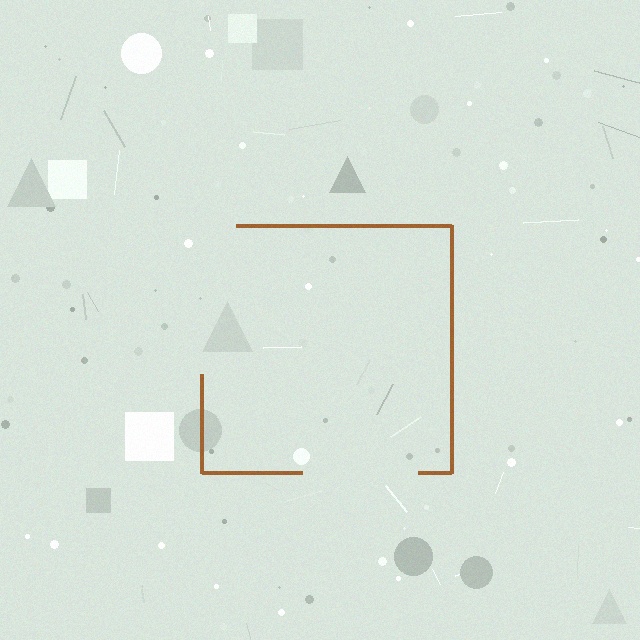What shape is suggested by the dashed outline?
The dashed outline suggests a square.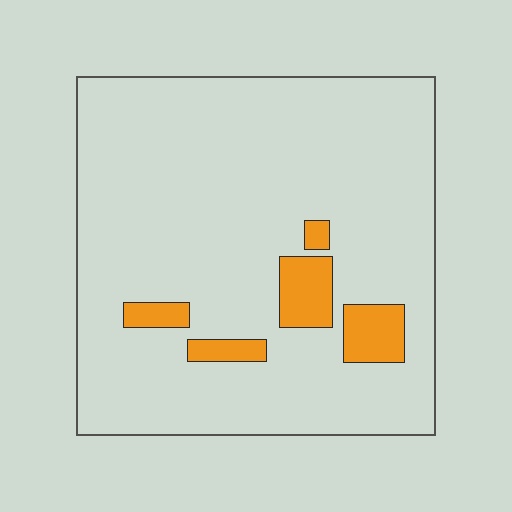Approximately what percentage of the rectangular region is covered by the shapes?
Approximately 10%.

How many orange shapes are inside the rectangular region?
5.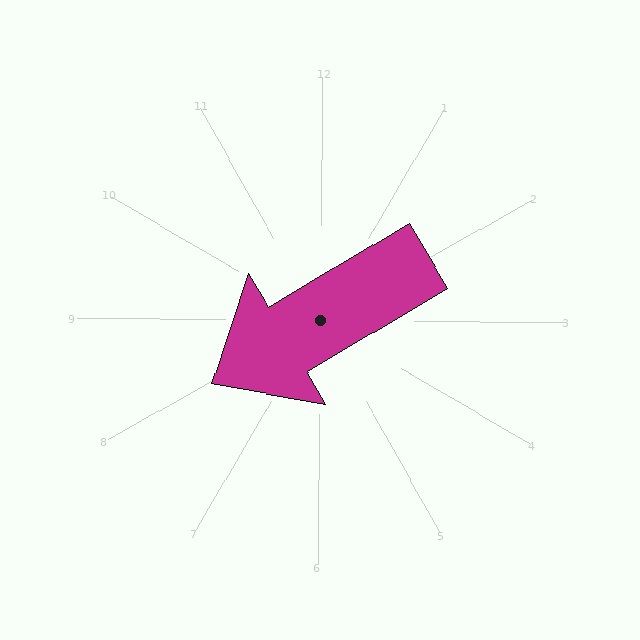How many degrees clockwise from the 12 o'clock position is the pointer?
Approximately 239 degrees.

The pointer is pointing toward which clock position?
Roughly 8 o'clock.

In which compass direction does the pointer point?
Southwest.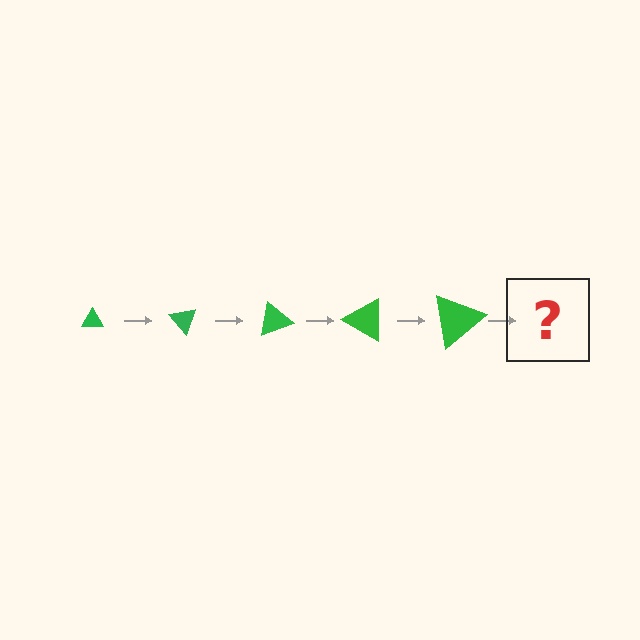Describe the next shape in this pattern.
It should be a triangle, larger than the previous one and rotated 250 degrees from the start.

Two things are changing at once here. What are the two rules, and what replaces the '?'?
The two rules are that the triangle grows larger each step and it rotates 50 degrees each step. The '?' should be a triangle, larger than the previous one and rotated 250 degrees from the start.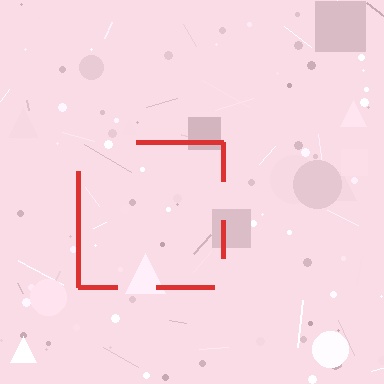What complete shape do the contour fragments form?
The contour fragments form a square.